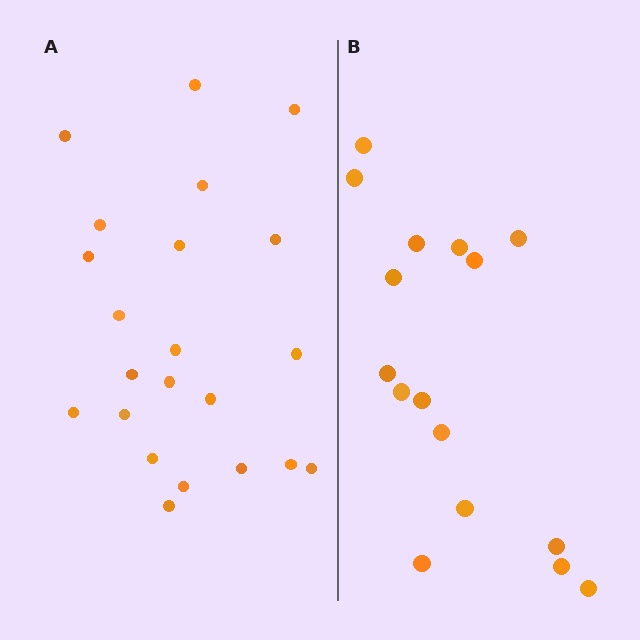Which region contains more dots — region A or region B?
Region A (the left region) has more dots.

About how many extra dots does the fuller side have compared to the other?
Region A has about 6 more dots than region B.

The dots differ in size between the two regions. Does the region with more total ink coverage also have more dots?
No. Region B has more total ink coverage because its dots are larger, but region A actually contains more individual dots. Total area can be misleading — the number of items is what matters here.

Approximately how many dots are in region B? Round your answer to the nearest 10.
About 20 dots. (The exact count is 16, which rounds to 20.)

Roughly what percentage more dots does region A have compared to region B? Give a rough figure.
About 40% more.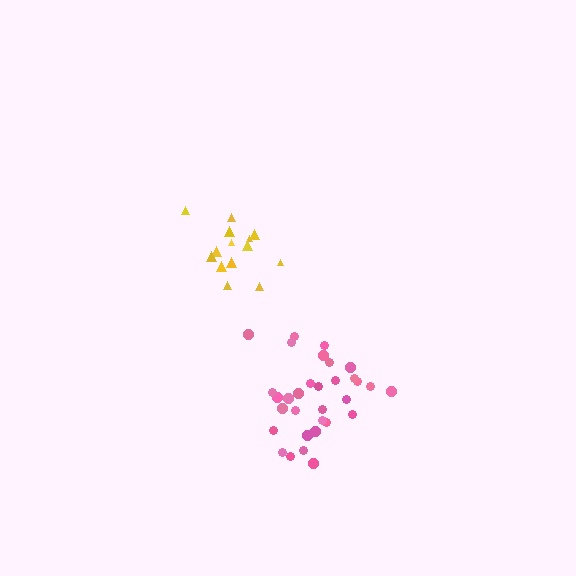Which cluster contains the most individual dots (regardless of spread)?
Pink (32).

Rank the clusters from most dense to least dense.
yellow, pink.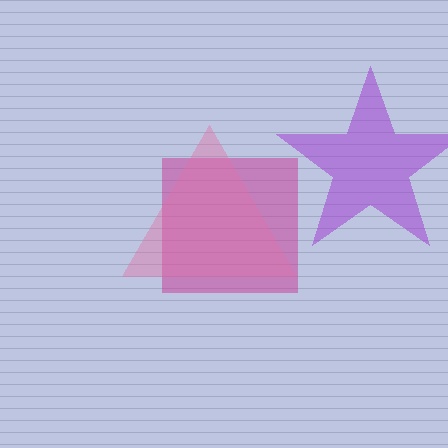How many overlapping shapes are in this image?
There are 3 overlapping shapes in the image.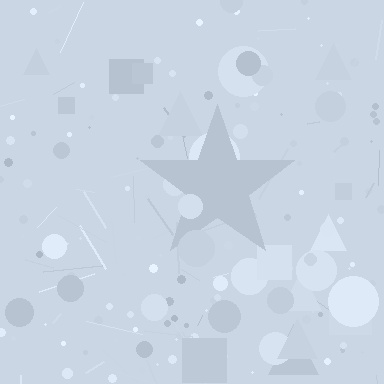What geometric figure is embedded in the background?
A star is embedded in the background.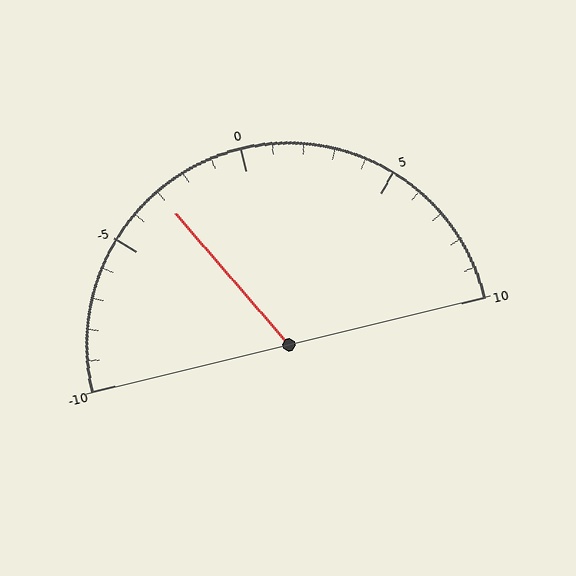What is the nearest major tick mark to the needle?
The nearest major tick mark is -5.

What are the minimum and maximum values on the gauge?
The gauge ranges from -10 to 10.